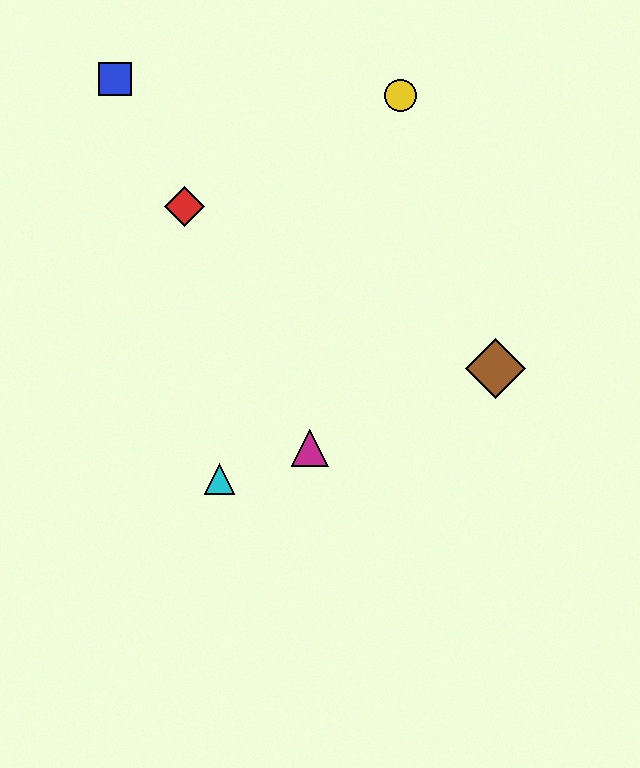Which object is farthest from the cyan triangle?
The yellow circle is farthest from the cyan triangle.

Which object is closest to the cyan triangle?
The magenta triangle is closest to the cyan triangle.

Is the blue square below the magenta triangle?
No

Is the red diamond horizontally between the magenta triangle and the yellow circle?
No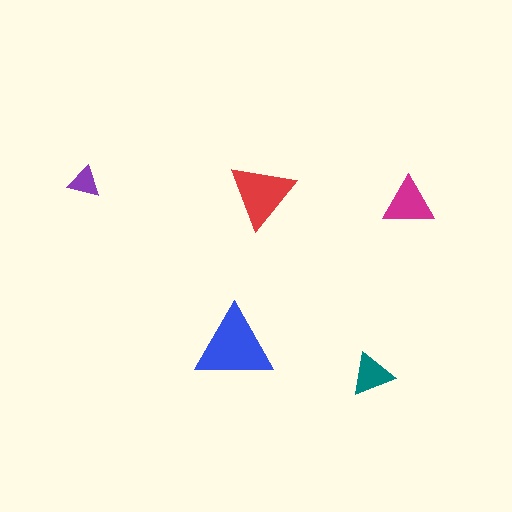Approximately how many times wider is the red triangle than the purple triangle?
About 2 times wider.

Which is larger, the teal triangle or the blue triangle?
The blue one.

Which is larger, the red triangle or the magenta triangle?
The red one.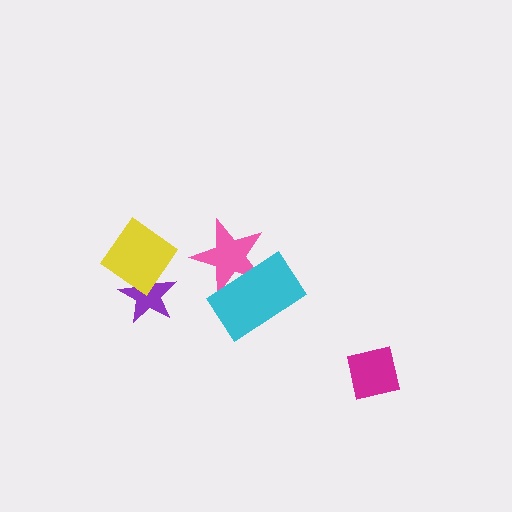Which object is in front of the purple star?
The yellow diamond is in front of the purple star.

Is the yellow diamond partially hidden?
No, no other shape covers it.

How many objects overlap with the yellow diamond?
1 object overlaps with the yellow diamond.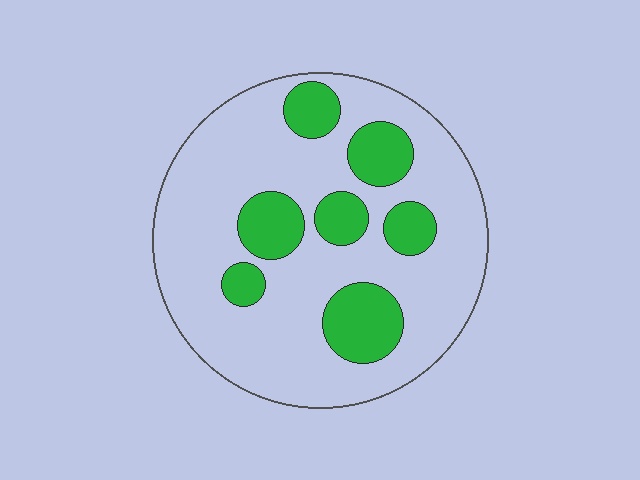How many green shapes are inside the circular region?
7.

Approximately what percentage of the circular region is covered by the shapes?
Approximately 25%.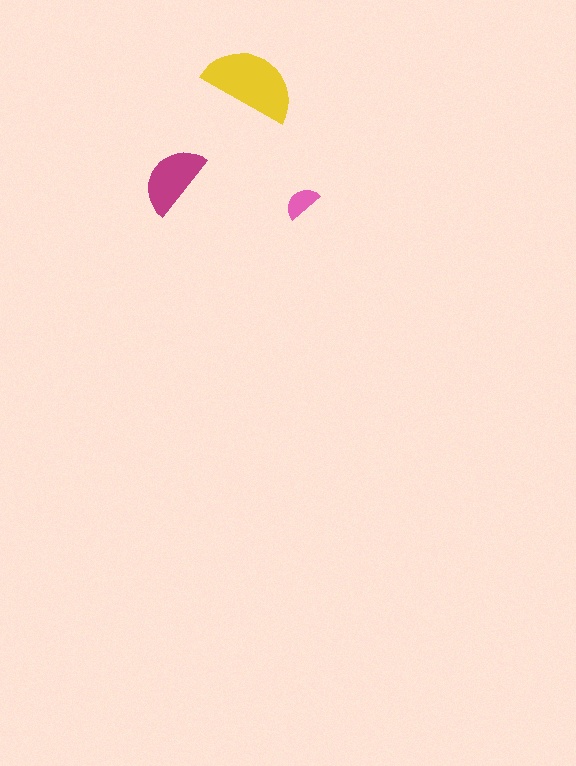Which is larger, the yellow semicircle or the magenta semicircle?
The yellow one.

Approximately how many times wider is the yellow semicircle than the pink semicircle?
About 2.5 times wider.